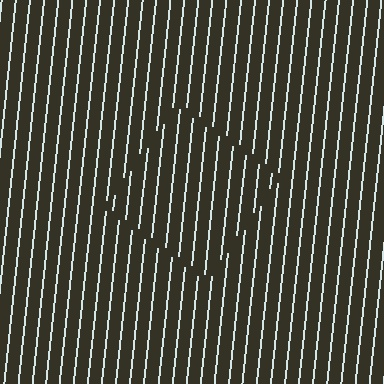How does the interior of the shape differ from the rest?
The interior of the shape contains the same grating, shifted by half a period — the contour is defined by the phase discontinuity where line-ends from the inner and outer gratings abut.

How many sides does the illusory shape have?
4 sides — the line-ends trace a square.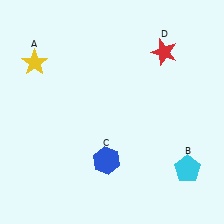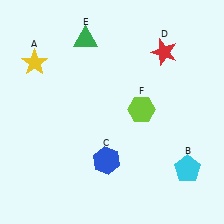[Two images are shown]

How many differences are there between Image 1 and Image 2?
There are 2 differences between the two images.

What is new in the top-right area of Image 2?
A lime hexagon (F) was added in the top-right area of Image 2.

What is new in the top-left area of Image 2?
A green triangle (E) was added in the top-left area of Image 2.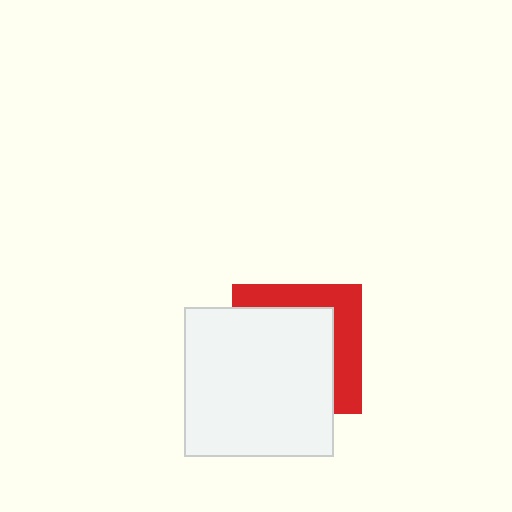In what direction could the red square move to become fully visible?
The red square could move toward the upper-right. That would shift it out from behind the white square entirely.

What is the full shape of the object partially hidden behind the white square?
The partially hidden object is a red square.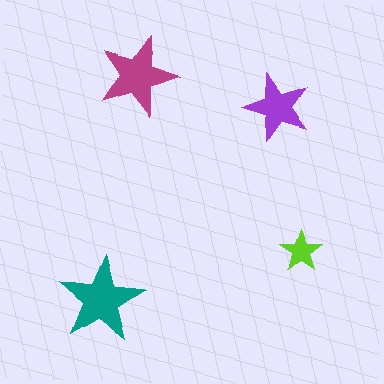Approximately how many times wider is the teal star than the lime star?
About 2 times wider.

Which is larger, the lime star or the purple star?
The purple one.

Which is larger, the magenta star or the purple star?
The magenta one.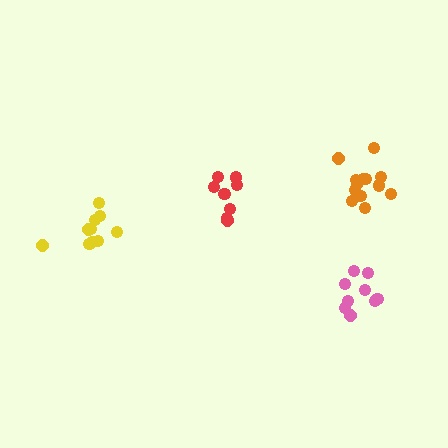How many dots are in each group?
Group 1: 10 dots, Group 2: 8 dots, Group 3: 13 dots, Group 4: 9 dots (40 total).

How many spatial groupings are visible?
There are 4 spatial groupings.